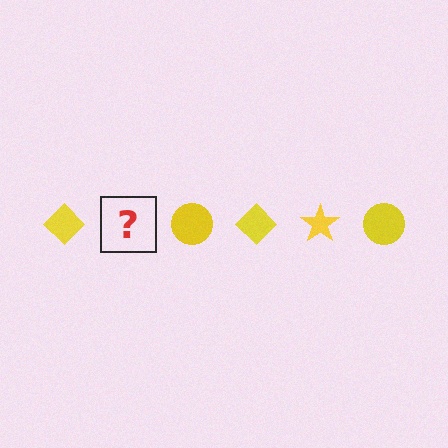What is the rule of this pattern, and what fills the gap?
The rule is that the pattern cycles through diamond, star, circle shapes in yellow. The gap should be filled with a yellow star.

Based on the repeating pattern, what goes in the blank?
The blank should be a yellow star.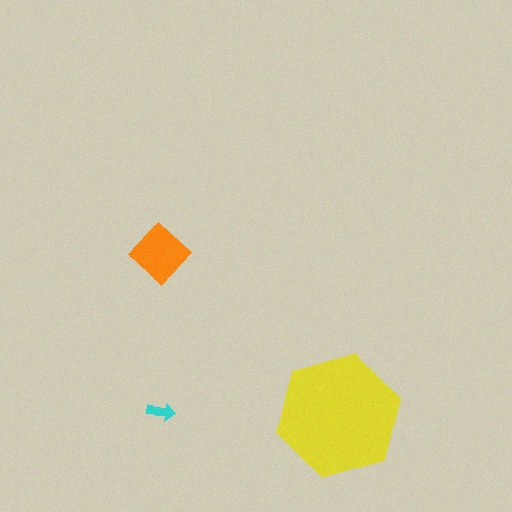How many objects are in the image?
There are 3 objects in the image.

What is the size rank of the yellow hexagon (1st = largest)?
1st.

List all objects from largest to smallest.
The yellow hexagon, the orange diamond, the cyan arrow.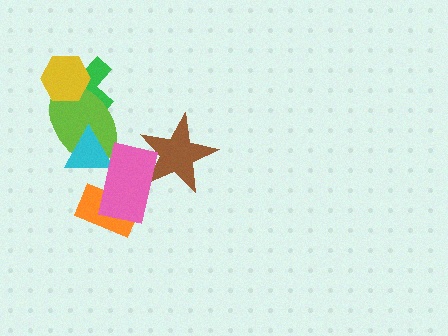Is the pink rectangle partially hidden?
No, no other shape covers it.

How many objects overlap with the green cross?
2 objects overlap with the green cross.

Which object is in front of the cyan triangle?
The pink rectangle is in front of the cyan triangle.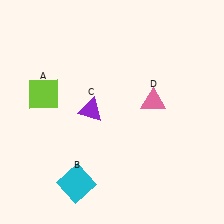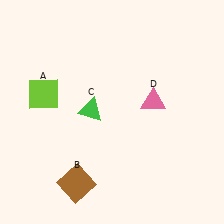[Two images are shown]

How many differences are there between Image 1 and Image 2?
There are 2 differences between the two images.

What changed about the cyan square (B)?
In Image 1, B is cyan. In Image 2, it changed to brown.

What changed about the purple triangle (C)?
In Image 1, C is purple. In Image 2, it changed to green.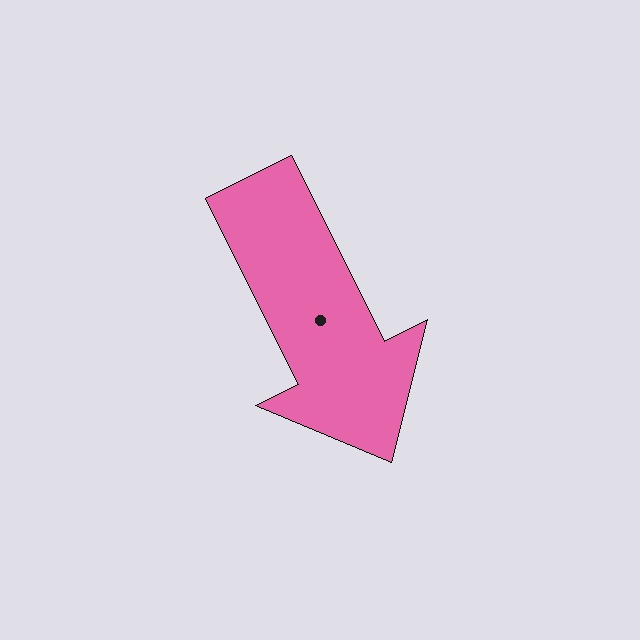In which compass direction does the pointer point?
Southeast.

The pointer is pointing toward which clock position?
Roughly 5 o'clock.